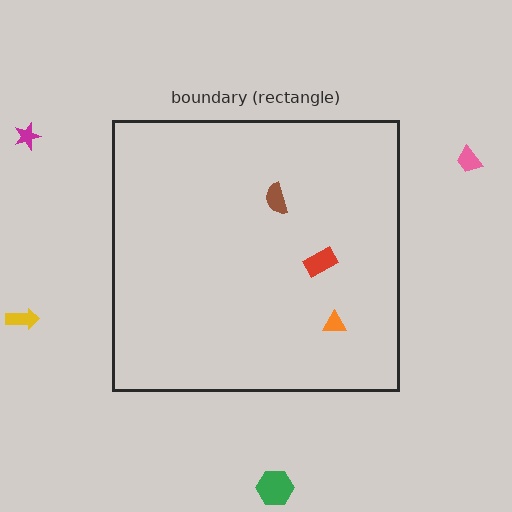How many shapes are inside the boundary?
3 inside, 4 outside.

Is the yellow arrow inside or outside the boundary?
Outside.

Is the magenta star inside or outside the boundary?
Outside.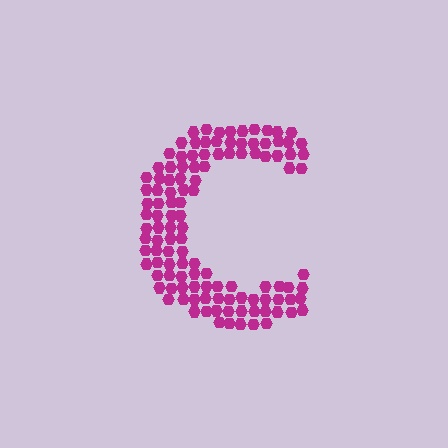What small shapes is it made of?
It is made of small hexagons.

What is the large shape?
The large shape is the letter C.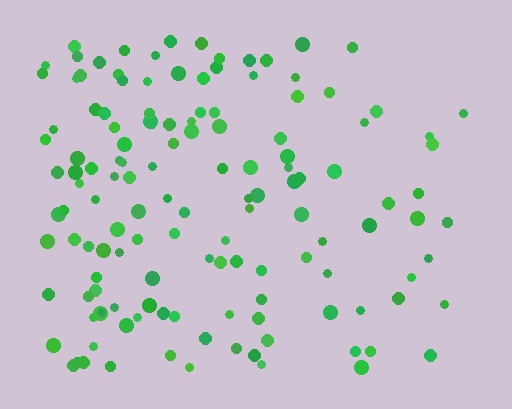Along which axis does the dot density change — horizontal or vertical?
Horizontal.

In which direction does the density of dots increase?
From right to left, with the left side densest.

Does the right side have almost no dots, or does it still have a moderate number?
Still a moderate number, just noticeably fewer than the left.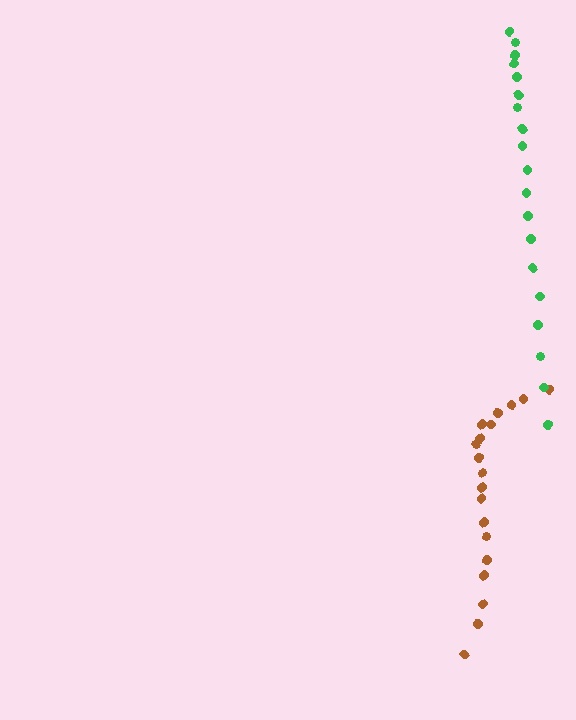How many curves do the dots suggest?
There are 2 distinct paths.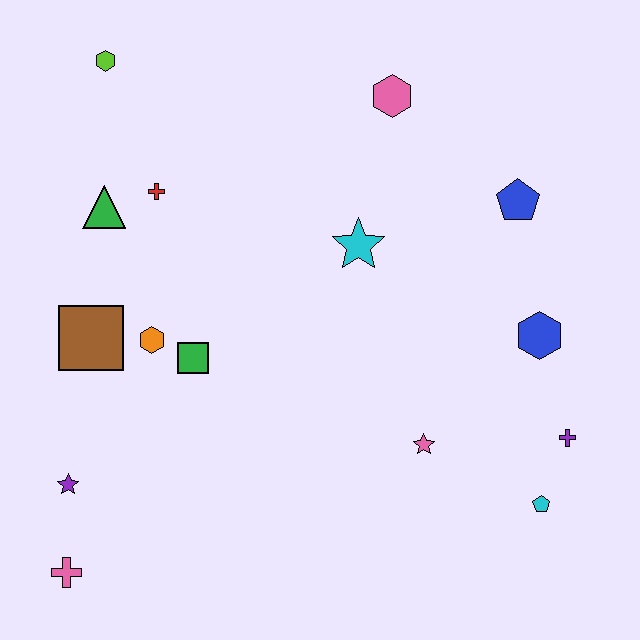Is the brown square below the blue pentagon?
Yes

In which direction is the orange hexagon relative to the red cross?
The orange hexagon is below the red cross.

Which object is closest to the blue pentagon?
The blue hexagon is closest to the blue pentagon.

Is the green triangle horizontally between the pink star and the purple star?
Yes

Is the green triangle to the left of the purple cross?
Yes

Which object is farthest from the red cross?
The cyan pentagon is farthest from the red cross.